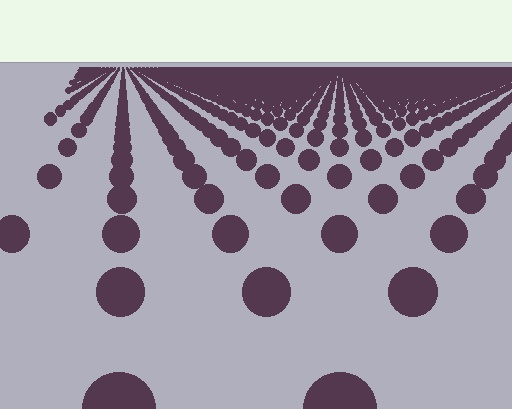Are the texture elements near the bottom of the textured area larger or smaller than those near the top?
Larger. Near the bottom, elements are closer to the viewer and appear at a bigger on-screen size.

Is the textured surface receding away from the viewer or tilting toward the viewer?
The surface is receding away from the viewer. Texture elements get smaller and denser toward the top.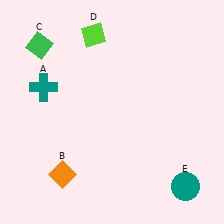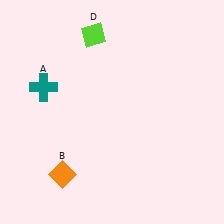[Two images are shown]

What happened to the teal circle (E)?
The teal circle (E) was removed in Image 2. It was in the bottom-right area of Image 1.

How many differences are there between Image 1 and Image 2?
There are 2 differences between the two images.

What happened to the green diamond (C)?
The green diamond (C) was removed in Image 2. It was in the top-left area of Image 1.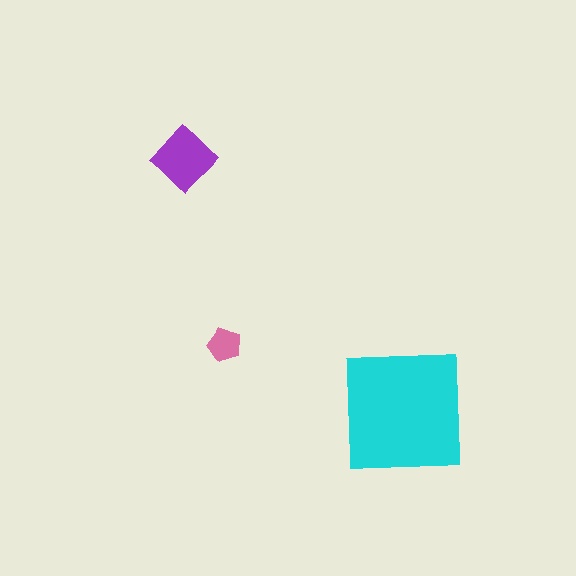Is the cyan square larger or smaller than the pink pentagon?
Larger.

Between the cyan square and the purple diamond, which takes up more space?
The cyan square.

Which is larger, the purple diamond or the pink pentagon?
The purple diamond.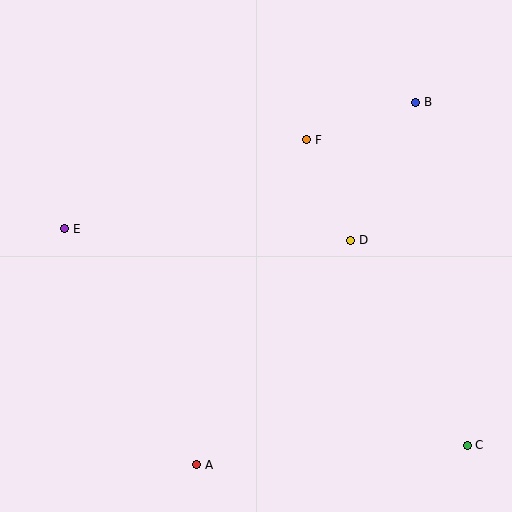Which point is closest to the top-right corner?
Point B is closest to the top-right corner.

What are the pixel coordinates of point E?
Point E is at (65, 229).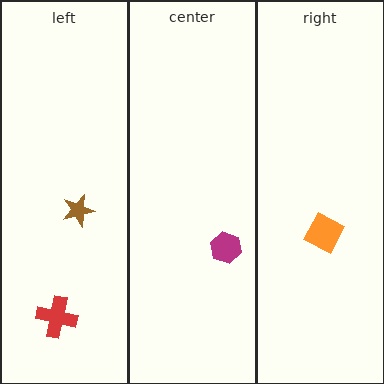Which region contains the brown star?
The left region.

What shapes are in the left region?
The brown star, the red cross.